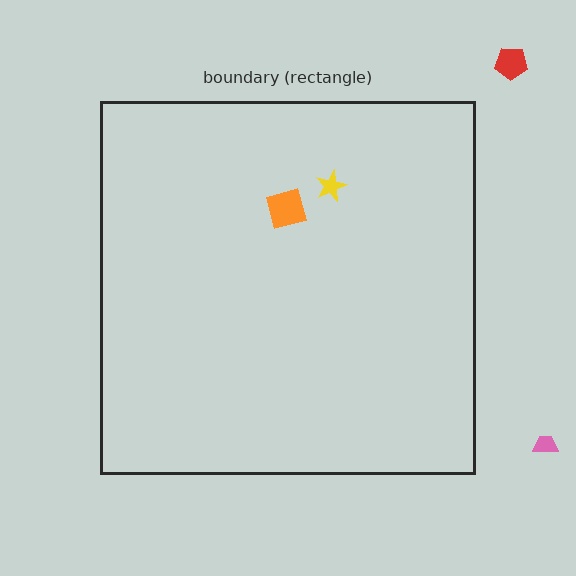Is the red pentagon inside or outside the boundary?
Outside.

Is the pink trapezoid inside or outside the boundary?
Outside.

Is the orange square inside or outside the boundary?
Inside.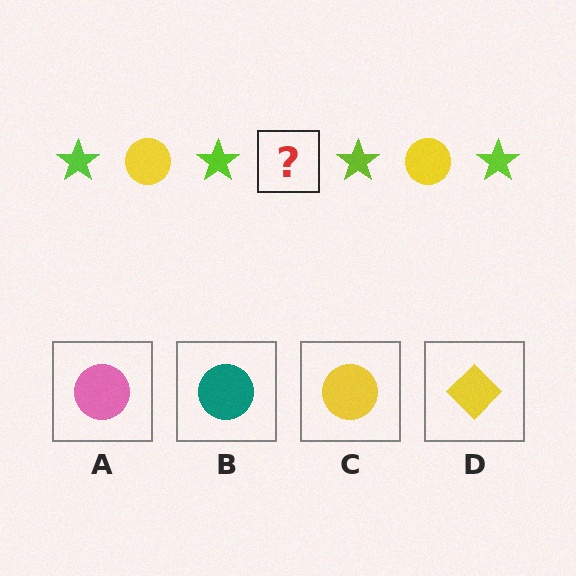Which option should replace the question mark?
Option C.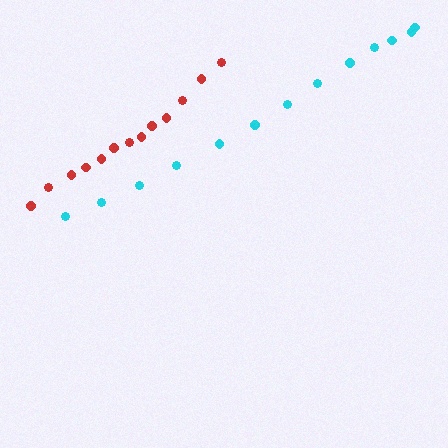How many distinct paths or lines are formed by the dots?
There are 2 distinct paths.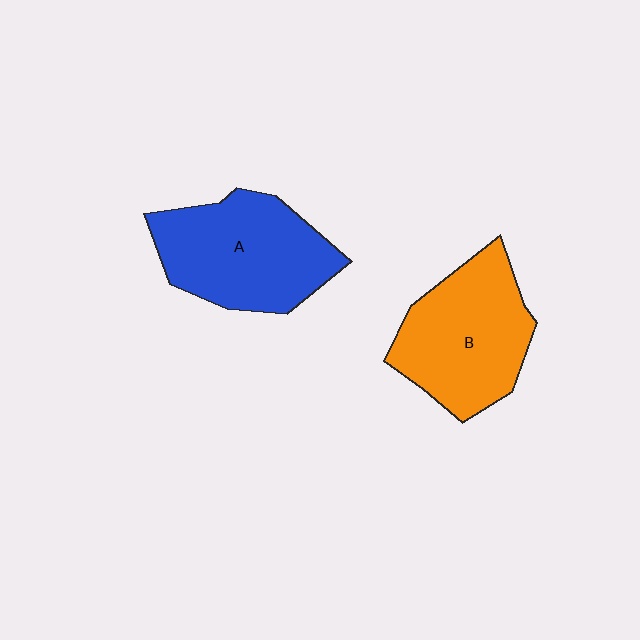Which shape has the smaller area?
Shape B (orange).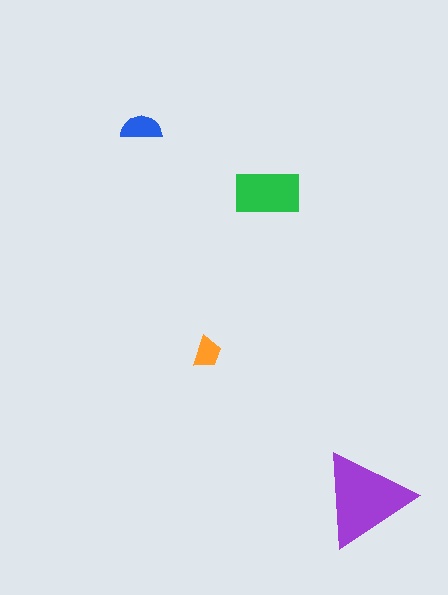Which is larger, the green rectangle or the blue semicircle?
The green rectangle.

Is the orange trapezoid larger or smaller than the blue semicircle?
Smaller.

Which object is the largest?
The purple triangle.